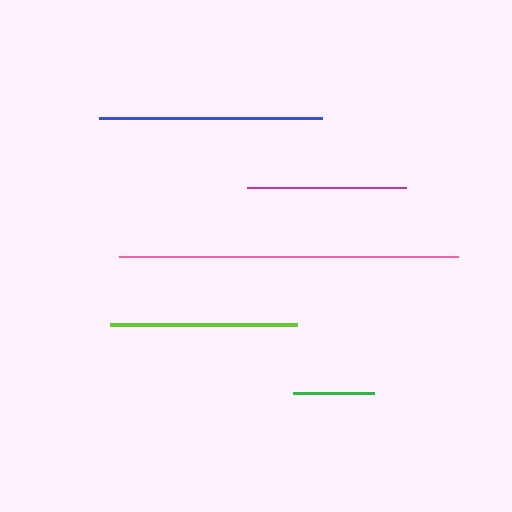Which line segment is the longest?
The pink line is the longest at approximately 339 pixels.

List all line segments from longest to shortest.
From longest to shortest: pink, blue, lime, magenta, green.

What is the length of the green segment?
The green segment is approximately 81 pixels long.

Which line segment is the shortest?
The green line is the shortest at approximately 81 pixels.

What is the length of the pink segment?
The pink segment is approximately 339 pixels long.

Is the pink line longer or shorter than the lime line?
The pink line is longer than the lime line.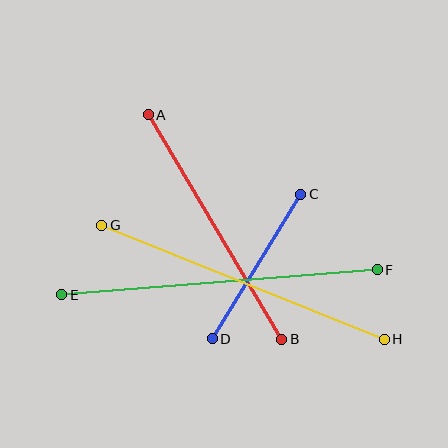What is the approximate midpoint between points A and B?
The midpoint is at approximately (215, 227) pixels.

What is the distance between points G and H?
The distance is approximately 304 pixels.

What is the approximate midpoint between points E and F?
The midpoint is at approximately (219, 282) pixels.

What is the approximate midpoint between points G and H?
The midpoint is at approximately (243, 282) pixels.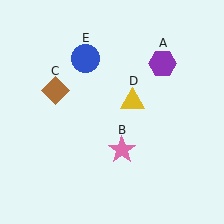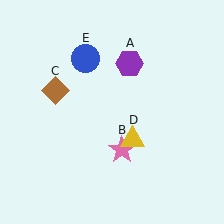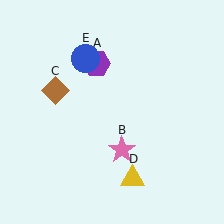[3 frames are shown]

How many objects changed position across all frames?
2 objects changed position: purple hexagon (object A), yellow triangle (object D).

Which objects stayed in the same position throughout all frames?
Pink star (object B) and brown diamond (object C) and blue circle (object E) remained stationary.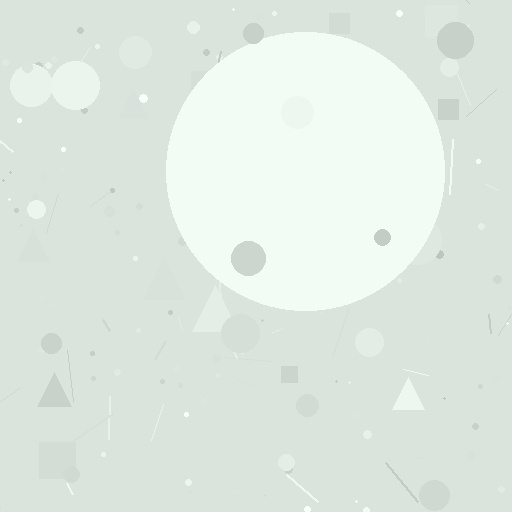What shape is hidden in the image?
A circle is hidden in the image.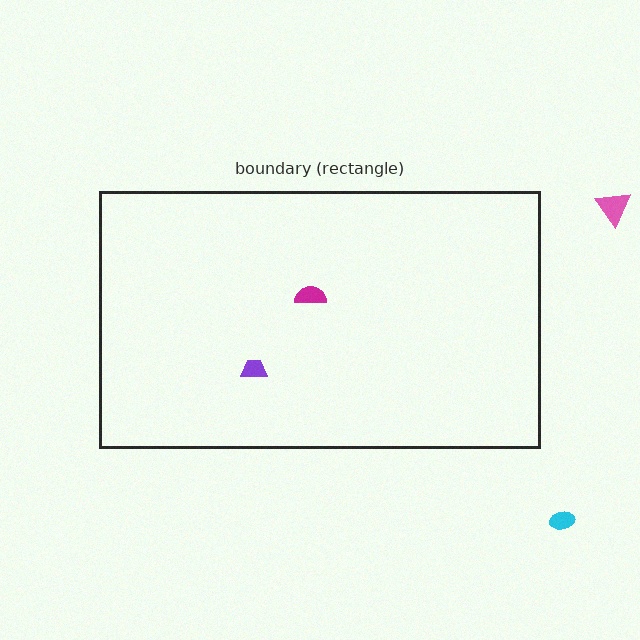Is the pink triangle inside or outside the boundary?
Outside.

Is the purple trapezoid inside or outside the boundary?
Inside.